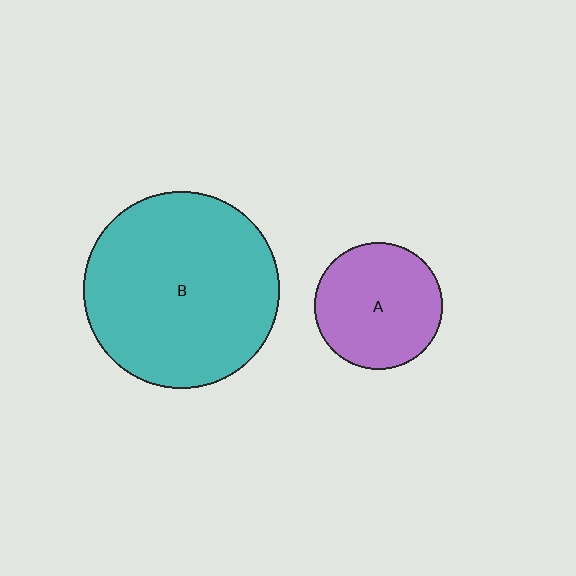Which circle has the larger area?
Circle B (teal).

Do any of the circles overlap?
No, none of the circles overlap.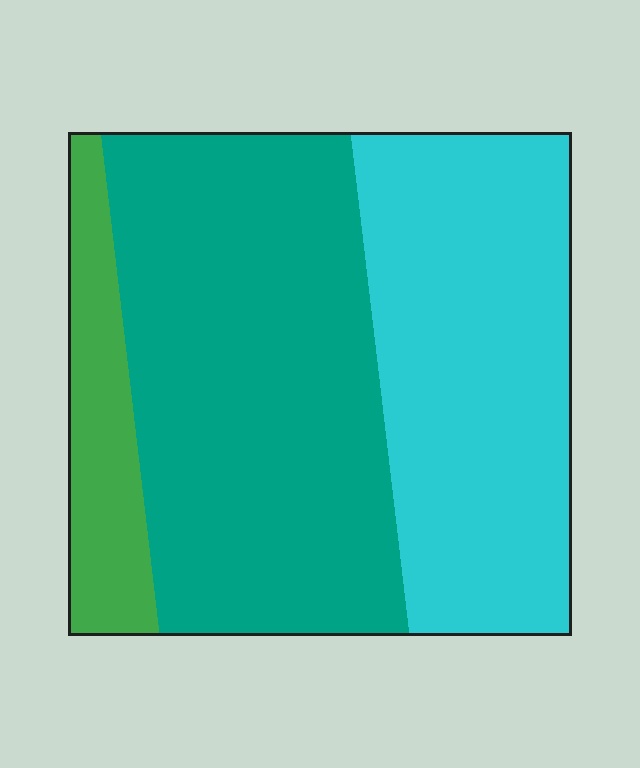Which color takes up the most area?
Teal, at roughly 50%.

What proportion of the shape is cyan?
Cyan covers 38% of the shape.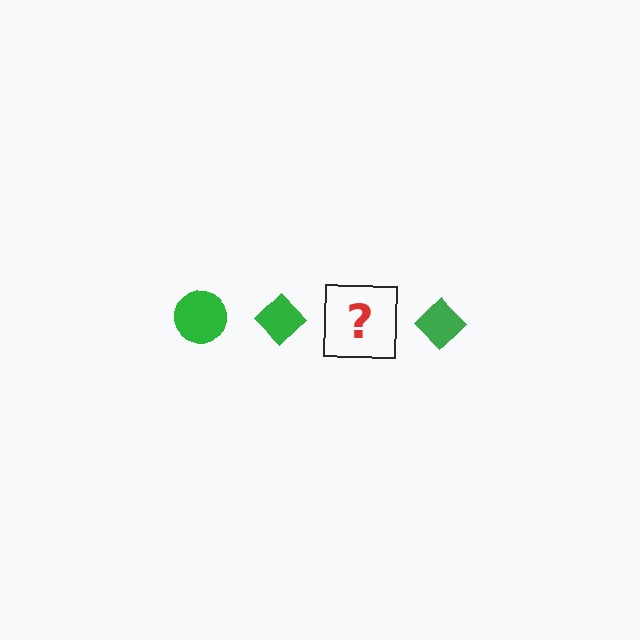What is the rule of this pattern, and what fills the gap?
The rule is that the pattern cycles through circle, diamond shapes in green. The gap should be filled with a green circle.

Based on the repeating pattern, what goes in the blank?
The blank should be a green circle.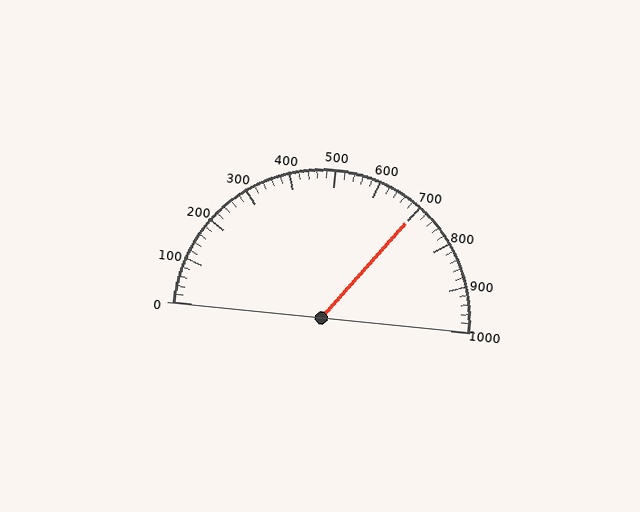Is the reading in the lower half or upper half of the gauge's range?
The reading is in the upper half of the range (0 to 1000).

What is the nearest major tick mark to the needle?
The nearest major tick mark is 700.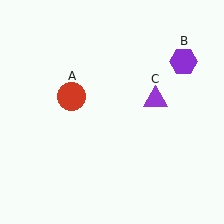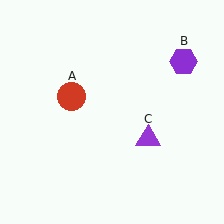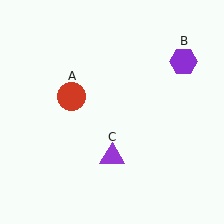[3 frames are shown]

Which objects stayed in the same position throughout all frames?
Red circle (object A) and purple hexagon (object B) remained stationary.